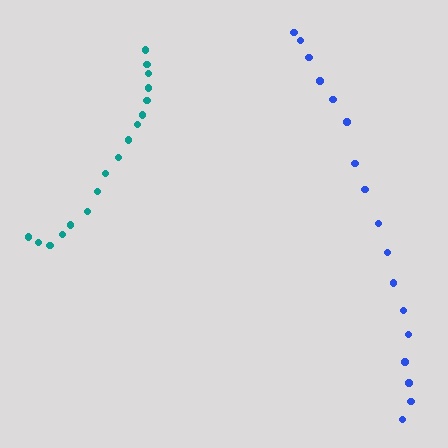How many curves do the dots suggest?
There are 2 distinct paths.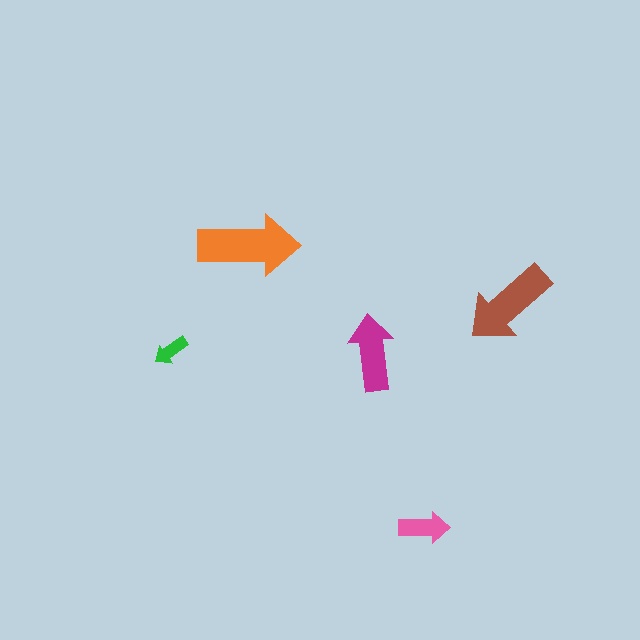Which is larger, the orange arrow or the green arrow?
The orange one.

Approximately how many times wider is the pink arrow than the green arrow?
About 1.5 times wider.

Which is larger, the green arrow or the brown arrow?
The brown one.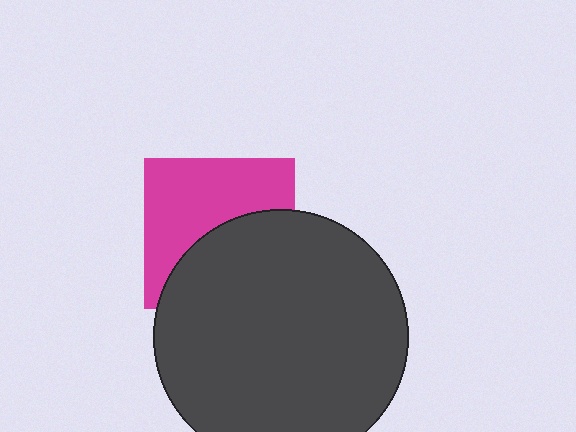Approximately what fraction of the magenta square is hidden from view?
Roughly 47% of the magenta square is hidden behind the dark gray circle.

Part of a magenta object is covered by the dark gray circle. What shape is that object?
It is a square.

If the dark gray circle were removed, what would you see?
You would see the complete magenta square.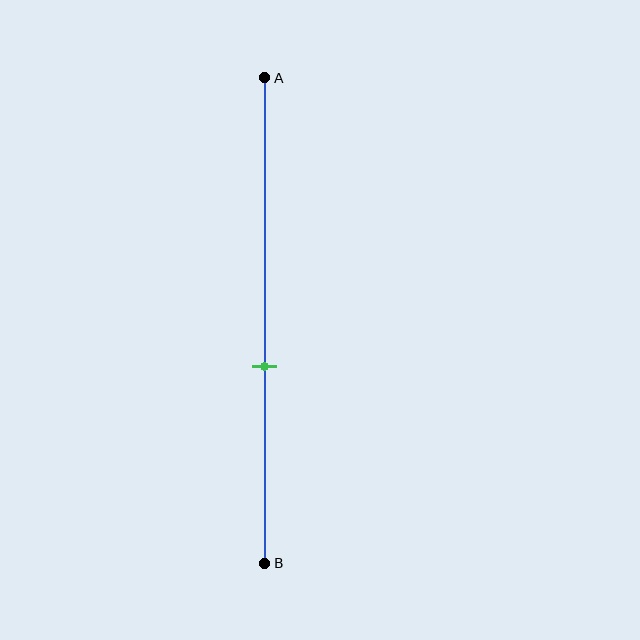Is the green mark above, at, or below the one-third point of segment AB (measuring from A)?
The green mark is below the one-third point of segment AB.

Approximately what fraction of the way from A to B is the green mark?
The green mark is approximately 60% of the way from A to B.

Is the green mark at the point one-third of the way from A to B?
No, the mark is at about 60% from A, not at the 33% one-third point.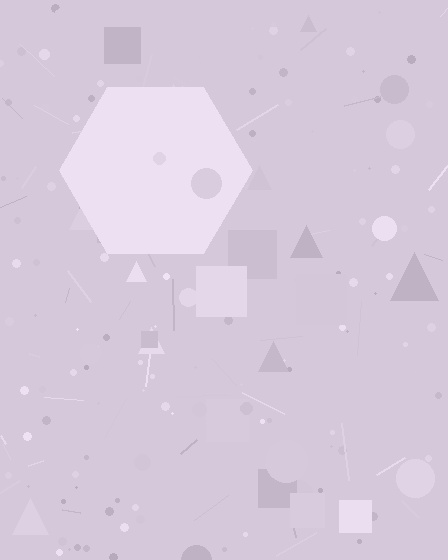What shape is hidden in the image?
A hexagon is hidden in the image.